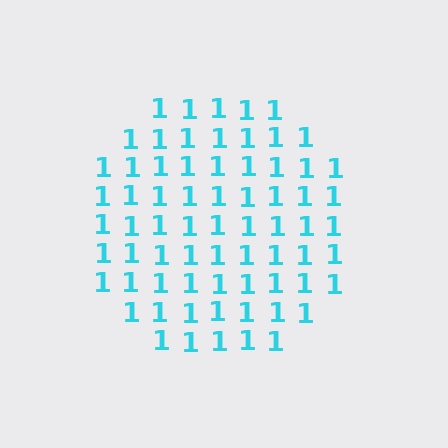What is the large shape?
The large shape is a circle.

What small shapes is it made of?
It is made of small digit 1's.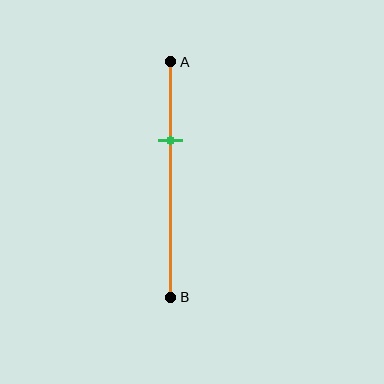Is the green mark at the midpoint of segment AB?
No, the mark is at about 35% from A, not at the 50% midpoint.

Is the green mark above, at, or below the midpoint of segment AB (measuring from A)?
The green mark is above the midpoint of segment AB.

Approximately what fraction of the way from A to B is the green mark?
The green mark is approximately 35% of the way from A to B.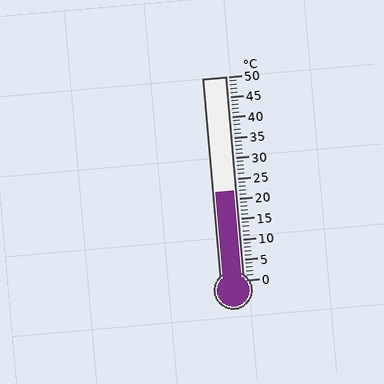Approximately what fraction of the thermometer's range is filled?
The thermometer is filled to approximately 45% of its range.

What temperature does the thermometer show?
The thermometer shows approximately 22°C.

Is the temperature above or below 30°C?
The temperature is below 30°C.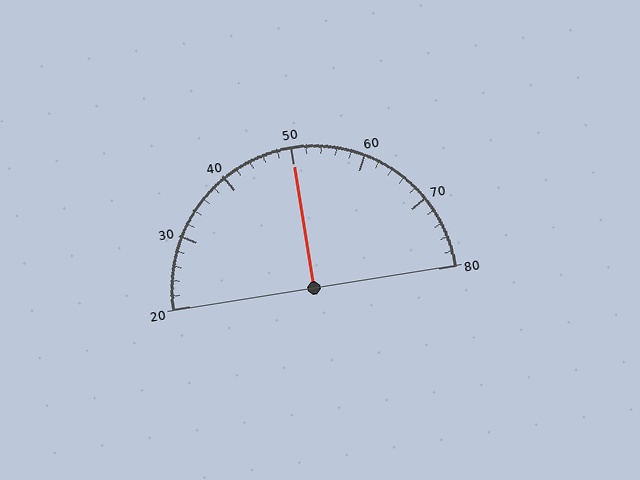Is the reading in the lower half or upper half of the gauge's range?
The reading is in the upper half of the range (20 to 80).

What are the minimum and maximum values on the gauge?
The gauge ranges from 20 to 80.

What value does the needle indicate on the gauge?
The needle indicates approximately 50.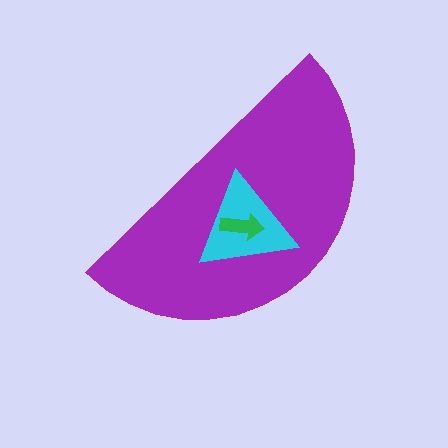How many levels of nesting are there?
3.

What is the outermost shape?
The purple semicircle.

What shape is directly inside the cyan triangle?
The green arrow.